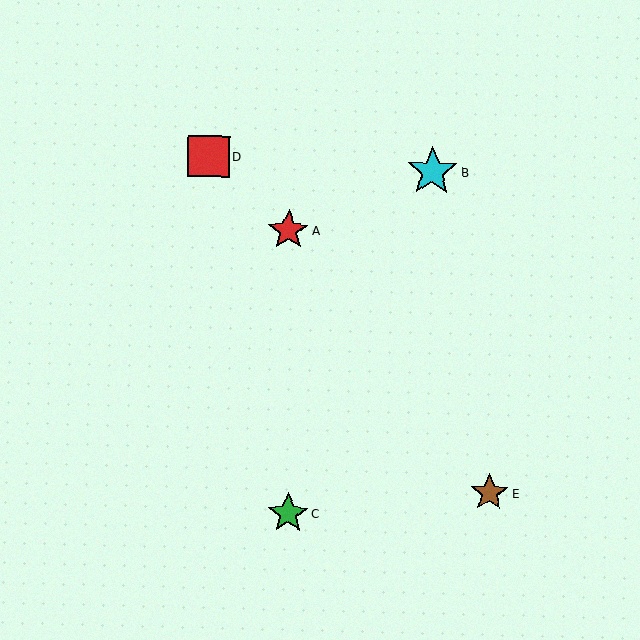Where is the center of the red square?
The center of the red square is at (208, 156).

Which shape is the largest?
The cyan star (labeled B) is the largest.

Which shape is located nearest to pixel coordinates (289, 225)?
The red star (labeled A) at (288, 230) is nearest to that location.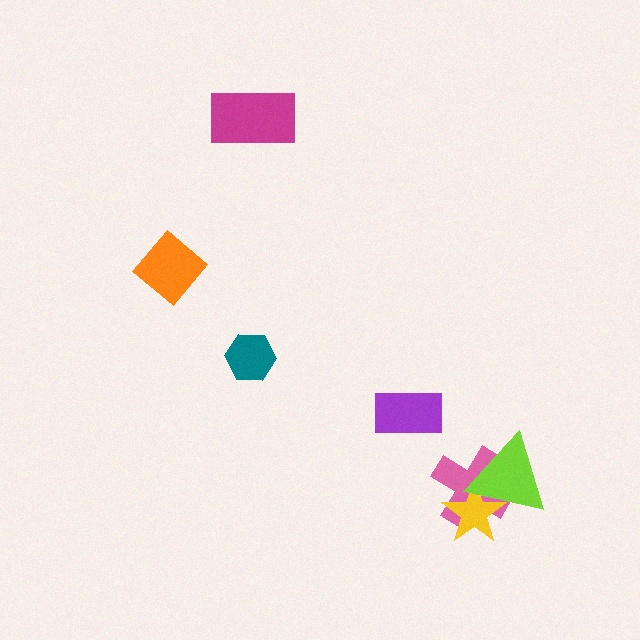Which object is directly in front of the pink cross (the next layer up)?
The yellow star is directly in front of the pink cross.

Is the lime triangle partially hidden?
No, no other shape covers it.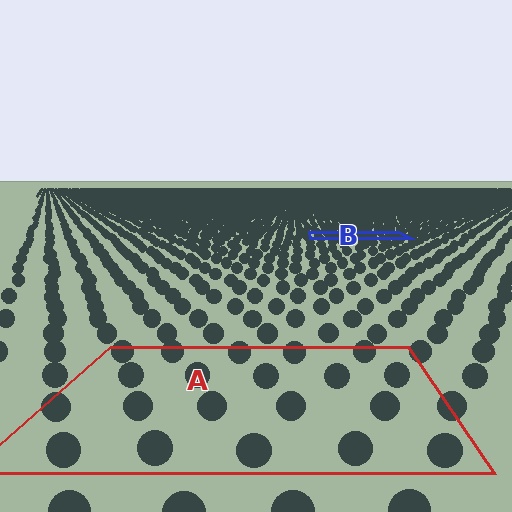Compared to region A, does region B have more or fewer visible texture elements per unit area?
Region B has more texture elements per unit area — they are packed more densely because it is farther away.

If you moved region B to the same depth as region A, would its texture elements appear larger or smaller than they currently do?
They would appear larger. At a closer depth, the same texture elements are projected at a bigger on-screen size.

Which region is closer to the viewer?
Region A is closer. The texture elements there are larger and more spread out.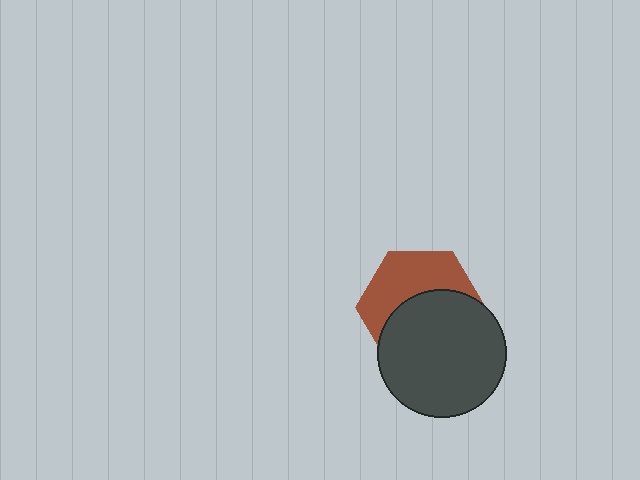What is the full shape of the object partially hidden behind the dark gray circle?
The partially hidden object is a brown hexagon.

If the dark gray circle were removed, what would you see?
You would see the complete brown hexagon.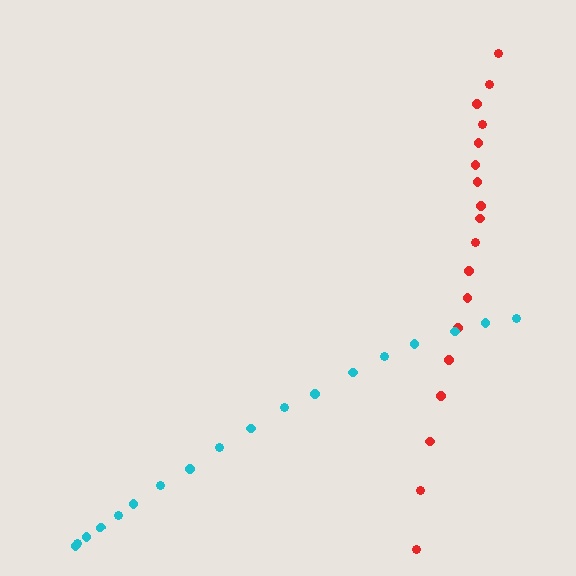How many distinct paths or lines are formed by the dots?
There are 2 distinct paths.